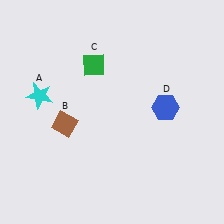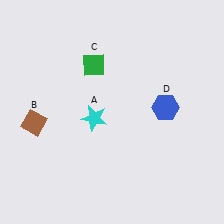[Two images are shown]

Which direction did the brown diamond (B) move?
The brown diamond (B) moved left.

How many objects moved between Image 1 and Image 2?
2 objects moved between the two images.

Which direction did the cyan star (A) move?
The cyan star (A) moved right.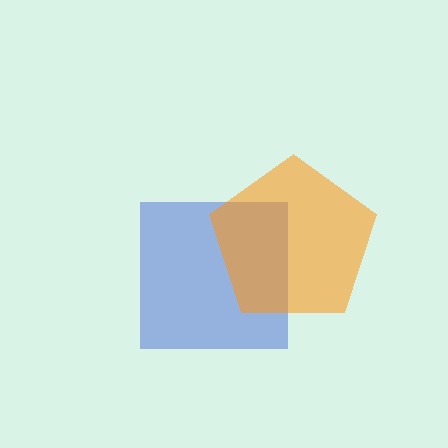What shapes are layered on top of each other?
The layered shapes are: a blue square, an orange pentagon.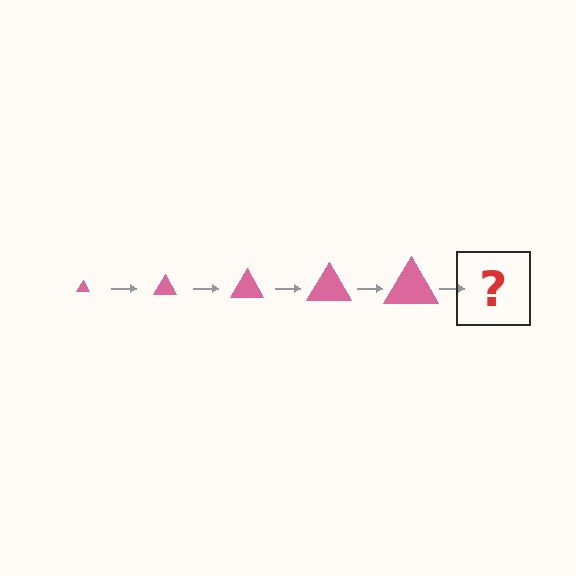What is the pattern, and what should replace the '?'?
The pattern is that the triangle gets progressively larger each step. The '?' should be a pink triangle, larger than the previous one.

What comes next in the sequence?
The next element should be a pink triangle, larger than the previous one.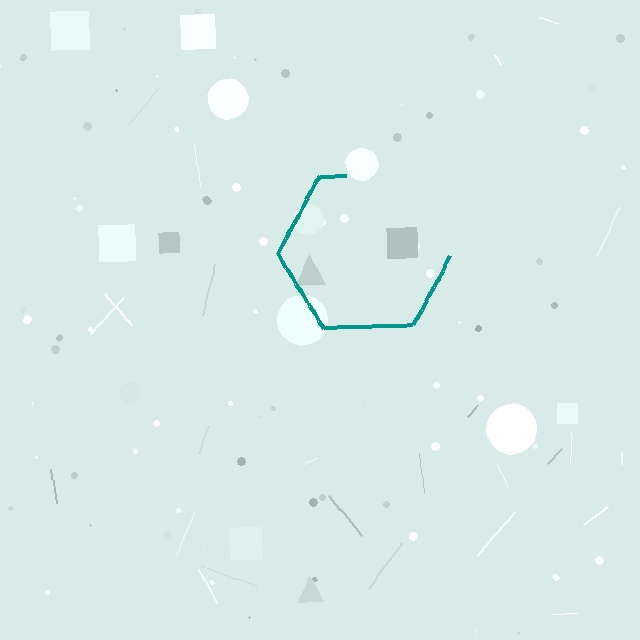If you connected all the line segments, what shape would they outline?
They would outline a hexagon.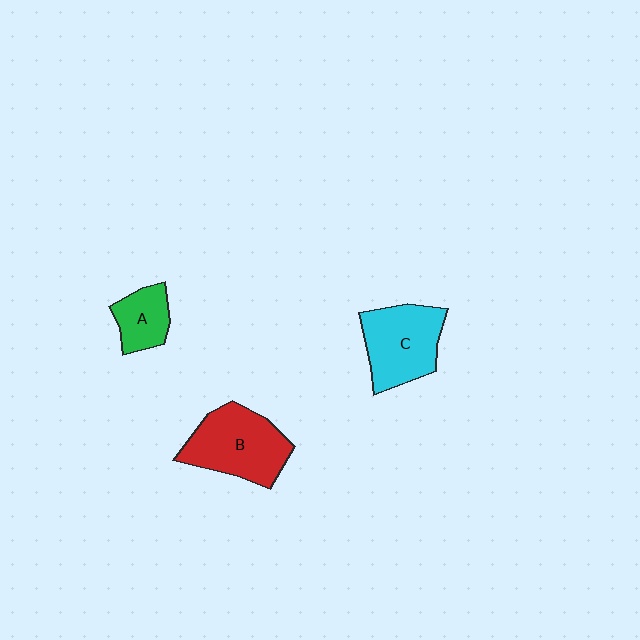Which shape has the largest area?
Shape B (red).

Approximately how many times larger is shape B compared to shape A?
Approximately 2.0 times.